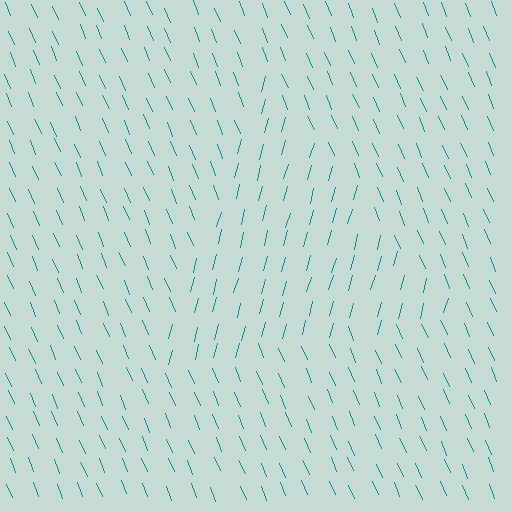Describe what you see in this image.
The image is filled with small teal line segments. A triangle region in the image has lines oriented differently from the surrounding lines, creating a visible texture boundary.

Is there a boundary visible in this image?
Yes, there is a texture boundary formed by a change in line orientation.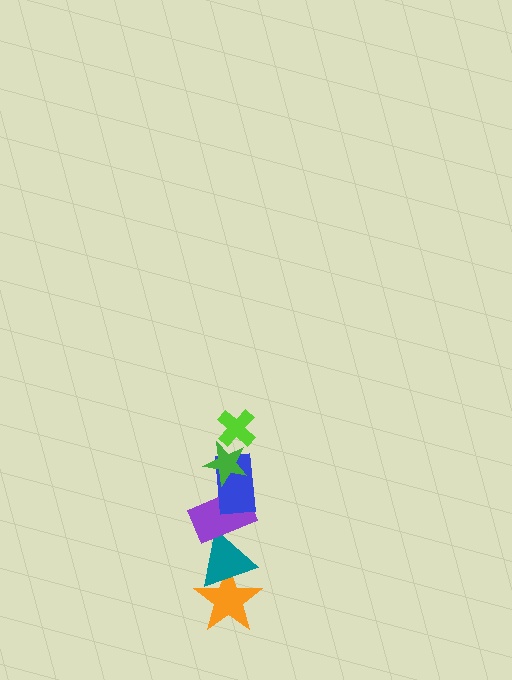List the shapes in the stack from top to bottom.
From top to bottom: the lime cross, the green star, the blue rectangle, the purple rectangle, the teal triangle, the orange star.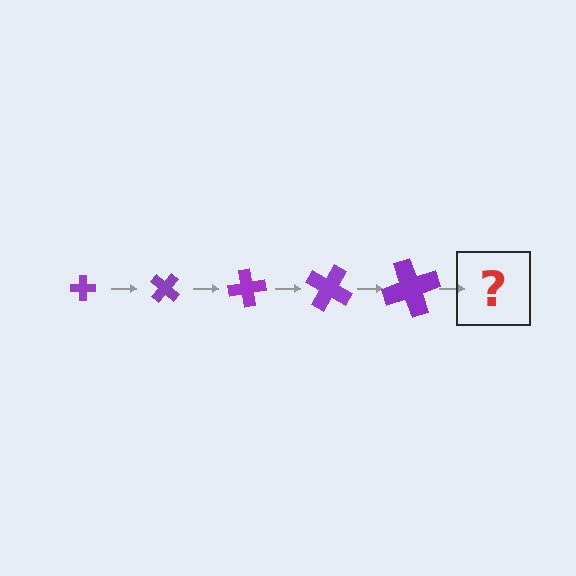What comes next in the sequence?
The next element should be a cross, larger than the previous one and rotated 200 degrees from the start.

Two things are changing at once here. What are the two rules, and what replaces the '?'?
The two rules are that the cross grows larger each step and it rotates 40 degrees each step. The '?' should be a cross, larger than the previous one and rotated 200 degrees from the start.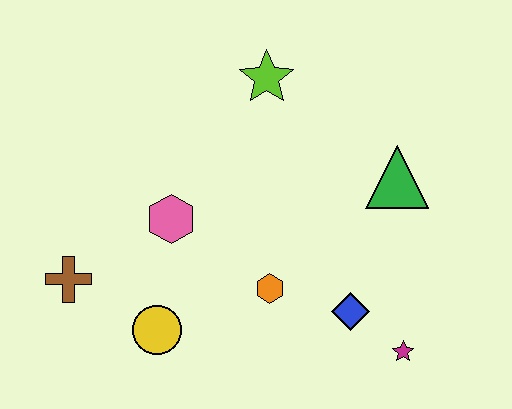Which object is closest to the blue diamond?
The magenta star is closest to the blue diamond.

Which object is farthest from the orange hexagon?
The lime star is farthest from the orange hexagon.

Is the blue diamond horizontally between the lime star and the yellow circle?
No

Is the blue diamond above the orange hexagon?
No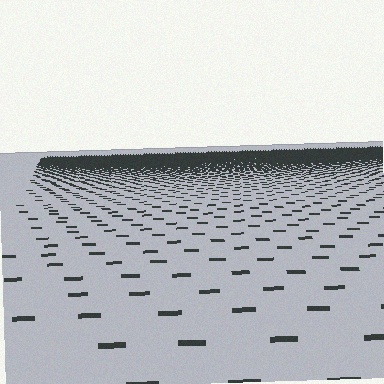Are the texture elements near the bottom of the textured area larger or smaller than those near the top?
Larger. Near the bottom, elements are closer to the viewer and appear at a bigger on-screen size.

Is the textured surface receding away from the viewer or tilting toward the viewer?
The surface is receding away from the viewer. Texture elements get smaller and denser toward the top.